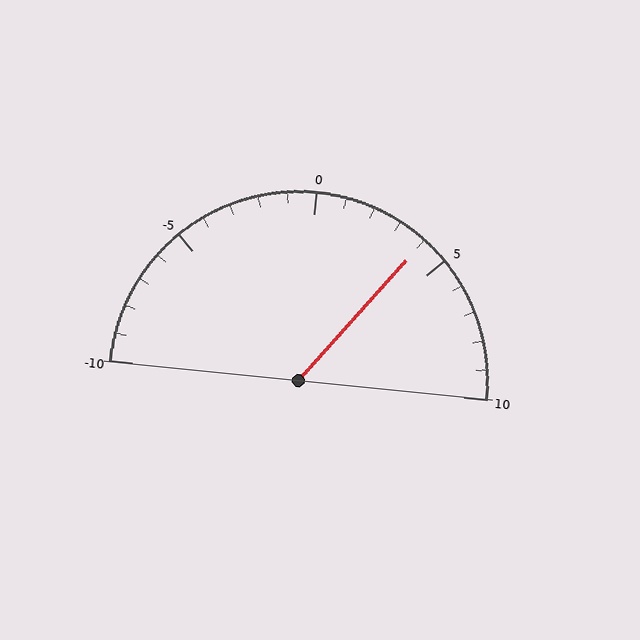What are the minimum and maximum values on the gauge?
The gauge ranges from -10 to 10.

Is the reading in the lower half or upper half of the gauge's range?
The reading is in the upper half of the range (-10 to 10).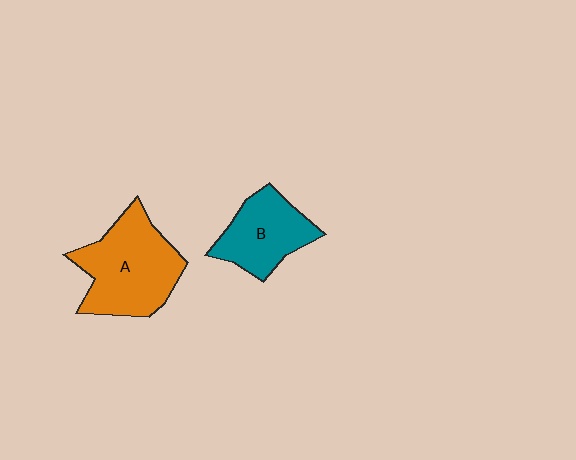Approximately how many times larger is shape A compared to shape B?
Approximately 1.5 times.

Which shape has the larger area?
Shape A (orange).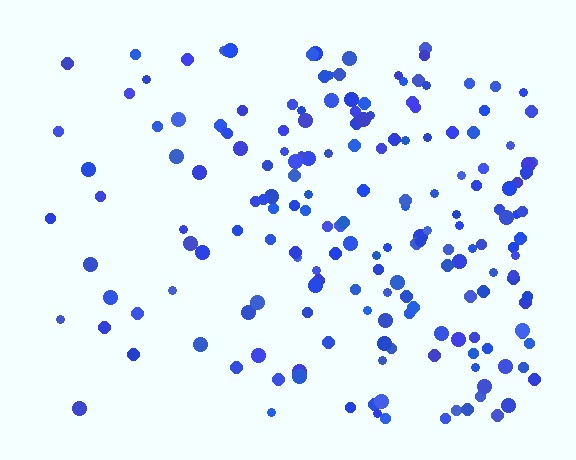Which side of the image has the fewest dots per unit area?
The left.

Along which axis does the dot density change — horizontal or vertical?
Horizontal.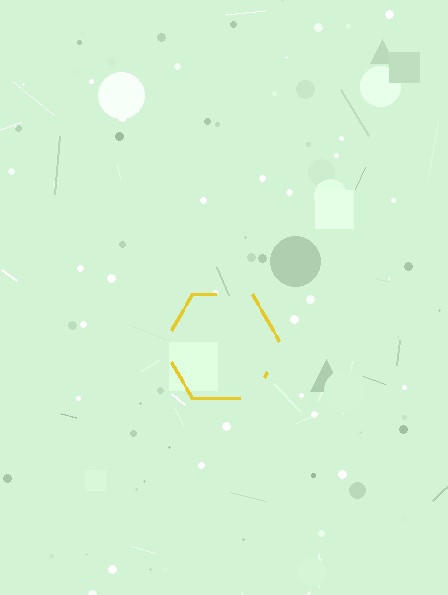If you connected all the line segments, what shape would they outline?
They would outline a hexagon.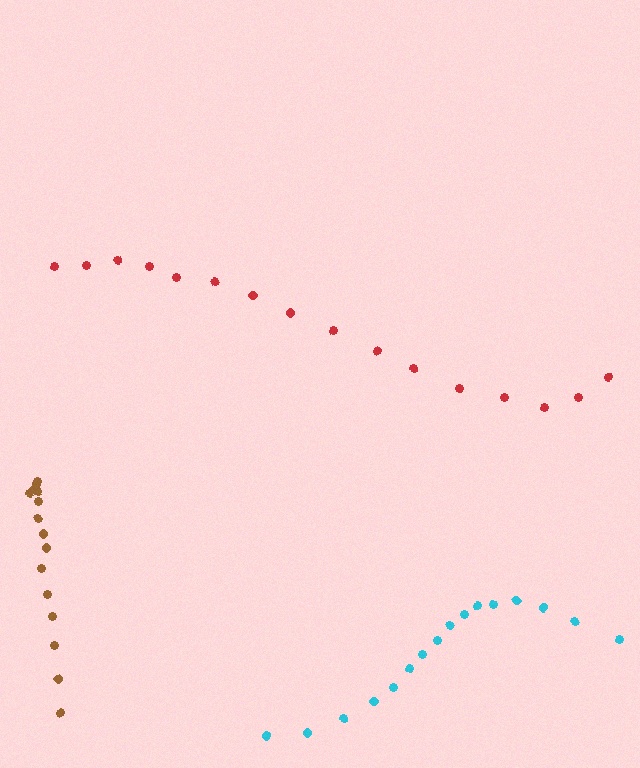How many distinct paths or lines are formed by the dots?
There are 3 distinct paths.